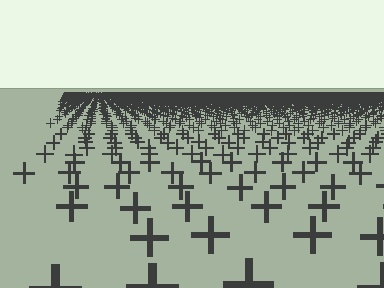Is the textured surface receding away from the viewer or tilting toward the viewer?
The surface is receding away from the viewer. Texture elements get smaller and denser toward the top.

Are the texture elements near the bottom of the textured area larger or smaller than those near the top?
Larger. Near the bottom, elements are closer to the viewer and appear at a bigger on-screen size.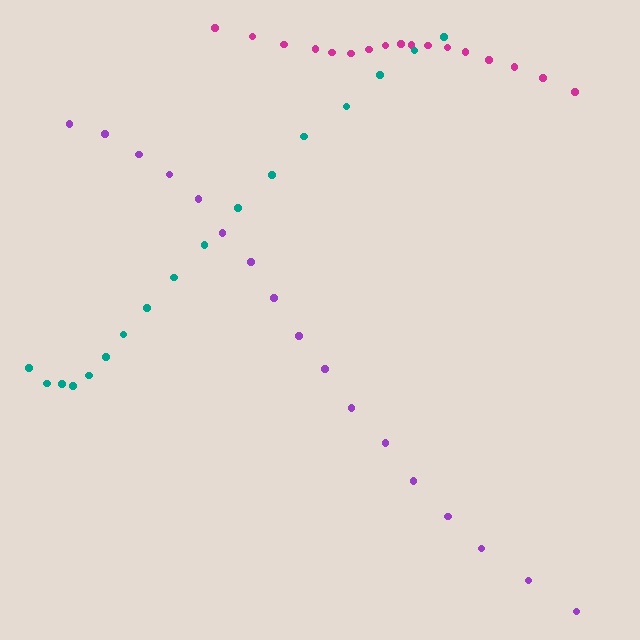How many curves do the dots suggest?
There are 3 distinct paths.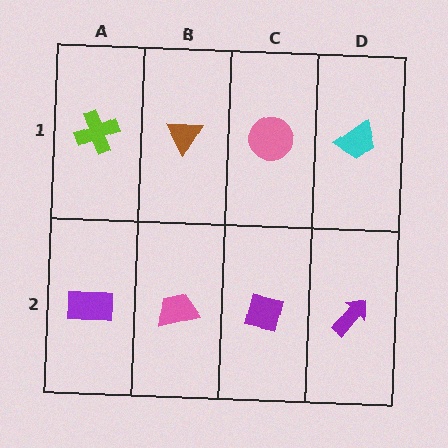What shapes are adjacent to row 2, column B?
A brown triangle (row 1, column B), a purple rectangle (row 2, column A), a purple square (row 2, column C).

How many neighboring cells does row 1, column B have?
3.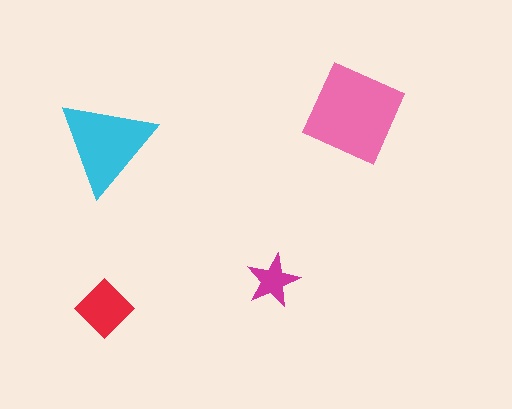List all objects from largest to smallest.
The pink square, the cyan triangle, the red diamond, the magenta star.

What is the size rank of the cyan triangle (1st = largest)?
2nd.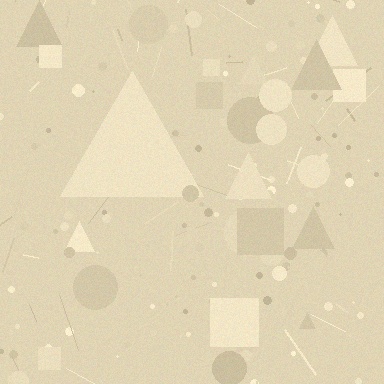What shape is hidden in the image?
A triangle is hidden in the image.